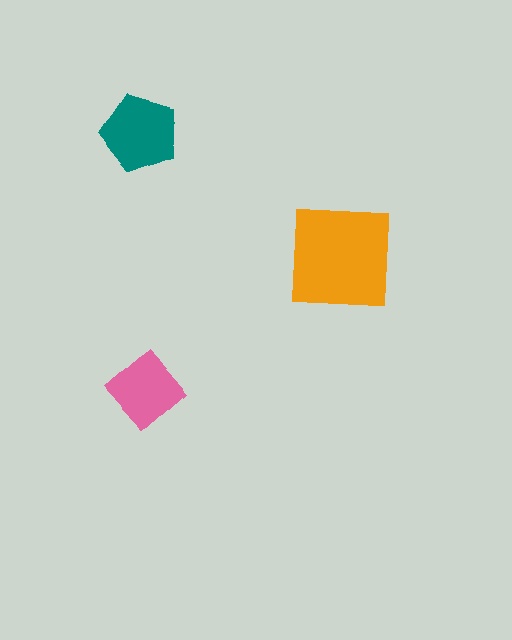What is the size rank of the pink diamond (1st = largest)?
3rd.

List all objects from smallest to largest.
The pink diamond, the teal pentagon, the orange square.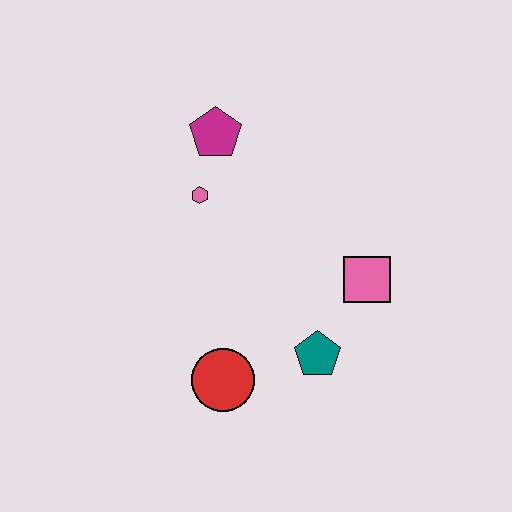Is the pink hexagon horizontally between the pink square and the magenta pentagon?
No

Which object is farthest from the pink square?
The magenta pentagon is farthest from the pink square.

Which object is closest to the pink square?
The teal pentagon is closest to the pink square.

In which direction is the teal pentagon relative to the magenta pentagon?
The teal pentagon is below the magenta pentagon.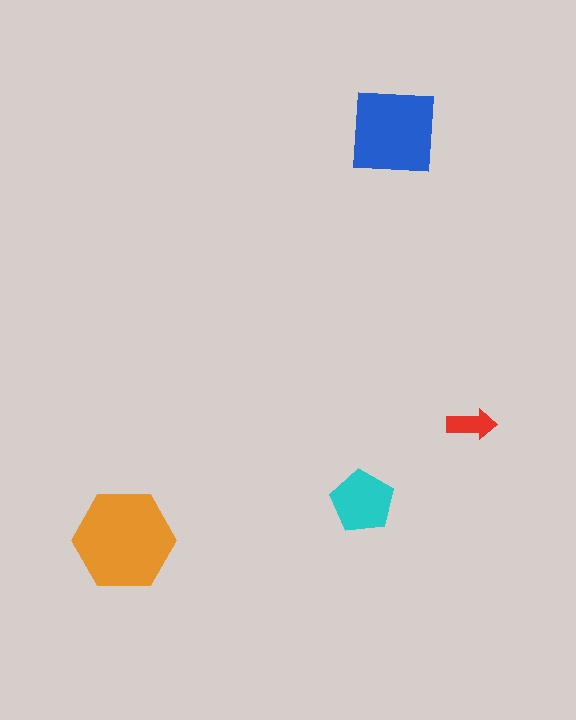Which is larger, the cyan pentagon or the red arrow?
The cyan pentagon.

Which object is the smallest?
The red arrow.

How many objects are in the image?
There are 4 objects in the image.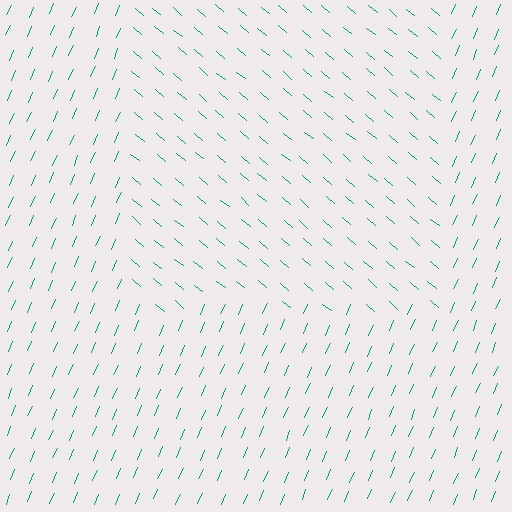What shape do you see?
I see a rectangle.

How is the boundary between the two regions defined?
The boundary is defined purely by a change in line orientation (approximately 73 degrees difference). All lines are the same color and thickness.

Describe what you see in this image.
The image is filled with small teal line segments. A rectangle region in the image has lines oriented differently from the surrounding lines, creating a visible texture boundary.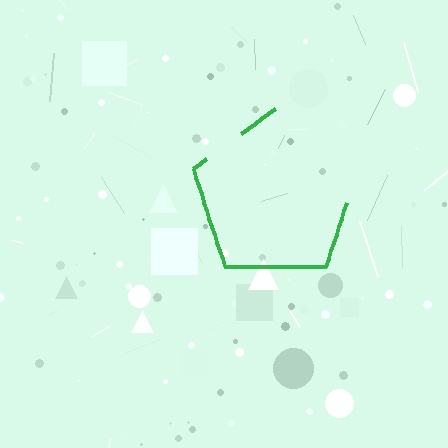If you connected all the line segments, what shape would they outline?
They would outline a pentagon.